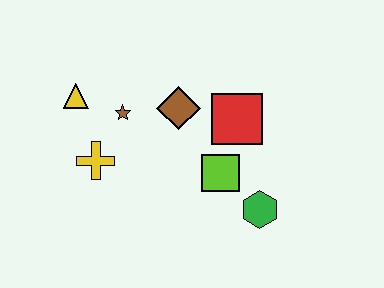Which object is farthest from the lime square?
The yellow triangle is farthest from the lime square.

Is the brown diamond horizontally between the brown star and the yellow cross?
No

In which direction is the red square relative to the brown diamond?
The red square is to the right of the brown diamond.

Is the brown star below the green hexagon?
No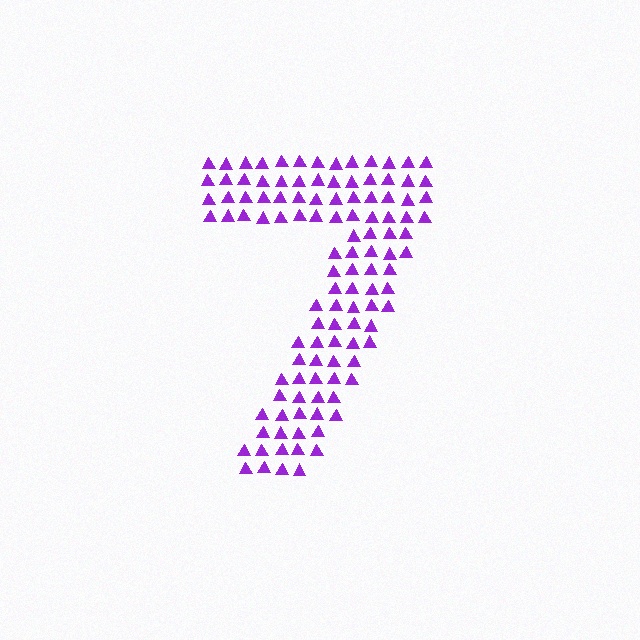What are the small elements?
The small elements are triangles.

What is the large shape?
The large shape is the digit 7.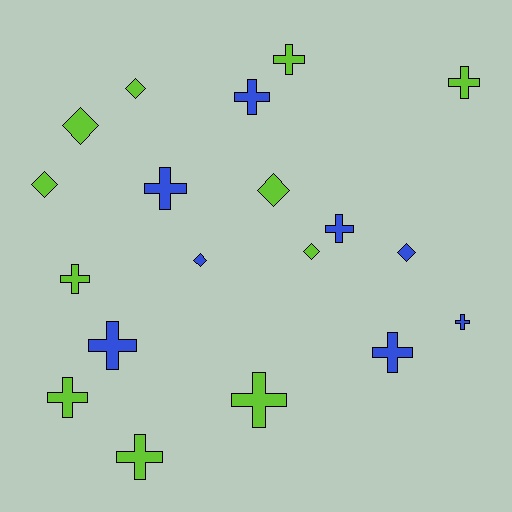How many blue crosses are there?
There are 6 blue crosses.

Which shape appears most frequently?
Cross, with 12 objects.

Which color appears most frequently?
Lime, with 11 objects.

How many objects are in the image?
There are 19 objects.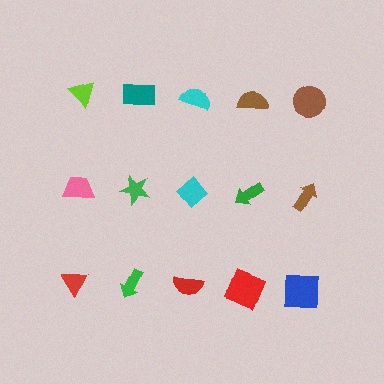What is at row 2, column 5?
A brown arrow.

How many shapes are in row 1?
5 shapes.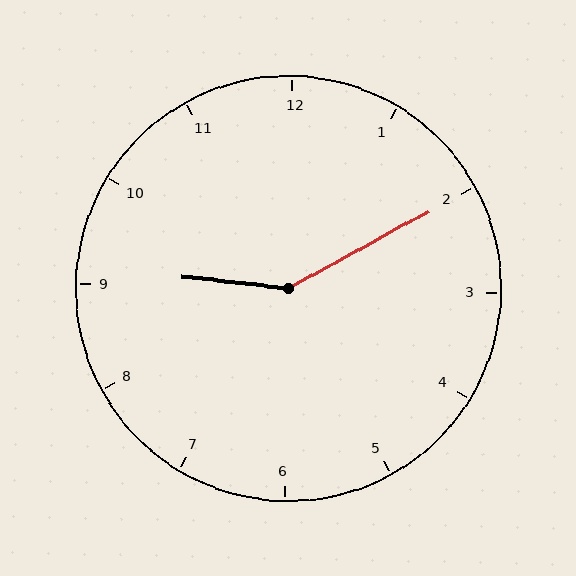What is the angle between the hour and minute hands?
Approximately 145 degrees.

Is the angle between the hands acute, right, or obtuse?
It is obtuse.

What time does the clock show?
9:10.